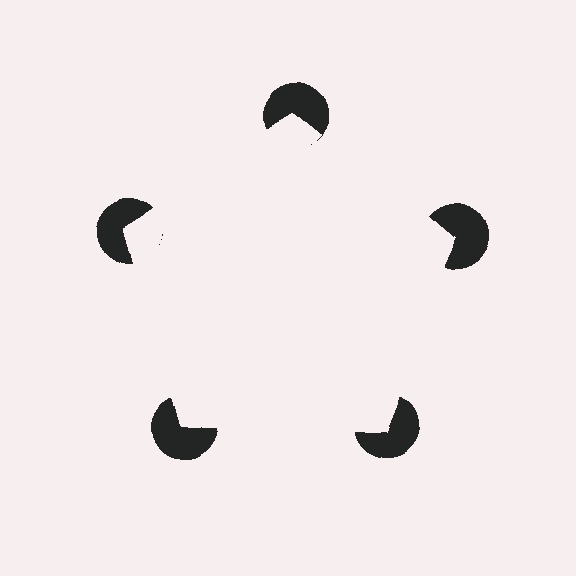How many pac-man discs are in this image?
There are 5 — one at each vertex of the illusory pentagon.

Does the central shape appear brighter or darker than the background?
It typically appears slightly brighter than the background, even though no actual brightness change is drawn.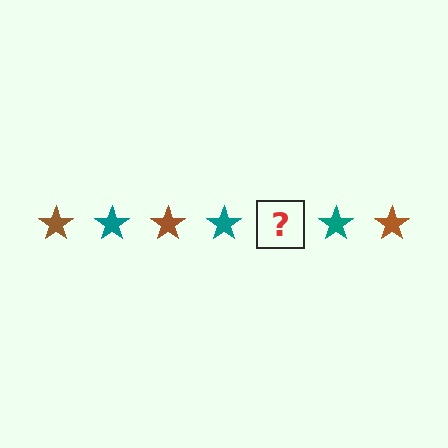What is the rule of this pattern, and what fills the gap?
The rule is that the pattern cycles through brown, teal stars. The gap should be filled with a brown star.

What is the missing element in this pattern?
The missing element is a brown star.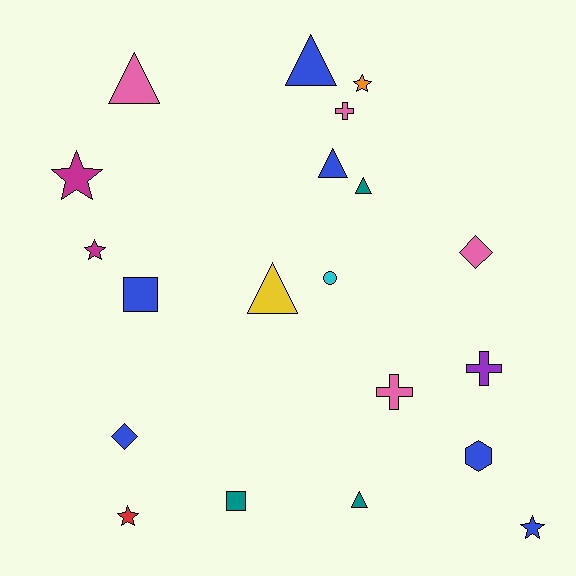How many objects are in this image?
There are 20 objects.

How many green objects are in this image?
There are no green objects.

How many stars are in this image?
There are 5 stars.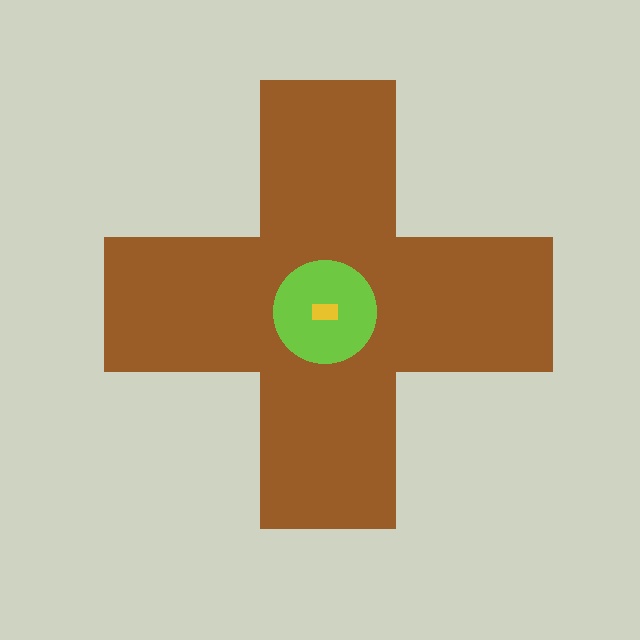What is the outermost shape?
The brown cross.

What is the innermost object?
The yellow rectangle.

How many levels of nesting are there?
3.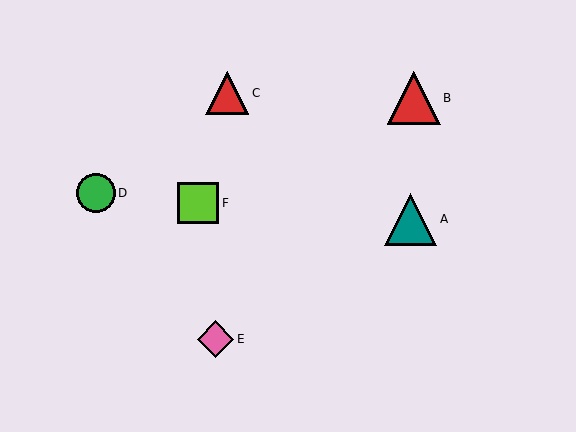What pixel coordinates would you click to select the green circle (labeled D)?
Click at (96, 193) to select the green circle D.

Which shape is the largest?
The red triangle (labeled B) is the largest.